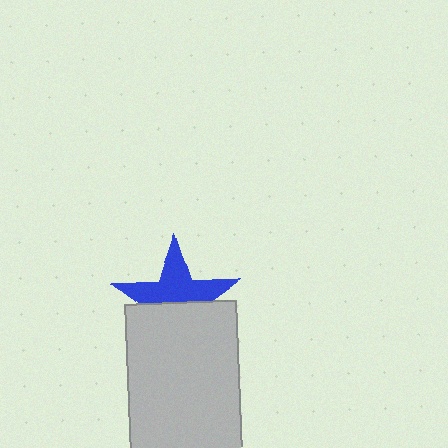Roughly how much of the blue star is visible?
About half of it is visible (roughly 52%).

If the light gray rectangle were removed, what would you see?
You would see the complete blue star.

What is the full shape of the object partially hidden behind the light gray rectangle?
The partially hidden object is a blue star.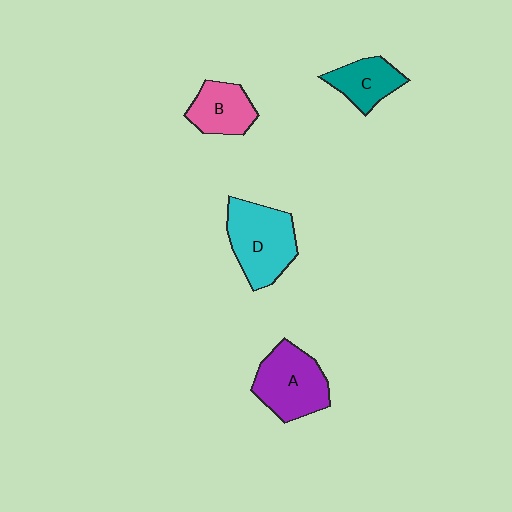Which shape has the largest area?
Shape D (cyan).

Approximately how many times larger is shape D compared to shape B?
Approximately 1.6 times.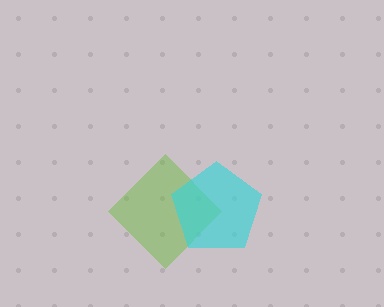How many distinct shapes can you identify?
There are 2 distinct shapes: a lime diamond, a cyan pentagon.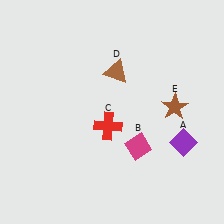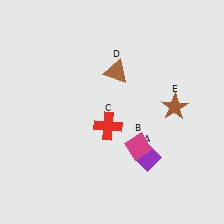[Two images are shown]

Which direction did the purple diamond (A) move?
The purple diamond (A) moved left.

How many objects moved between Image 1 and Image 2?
1 object moved between the two images.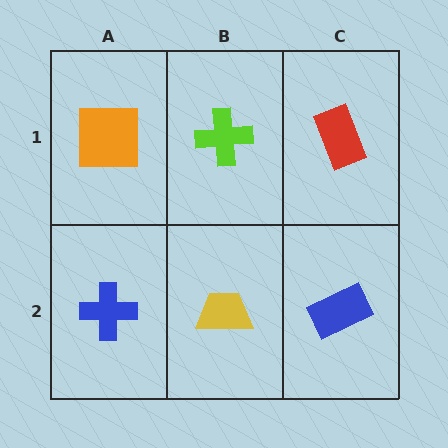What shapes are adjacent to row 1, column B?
A yellow trapezoid (row 2, column B), an orange square (row 1, column A), a red rectangle (row 1, column C).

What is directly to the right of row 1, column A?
A lime cross.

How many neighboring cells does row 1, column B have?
3.